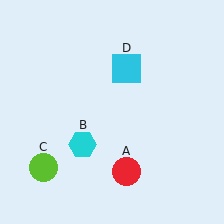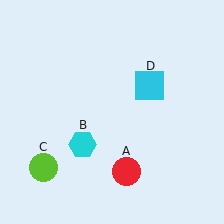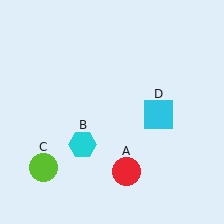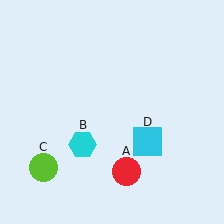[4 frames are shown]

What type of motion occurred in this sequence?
The cyan square (object D) rotated clockwise around the center of the scene.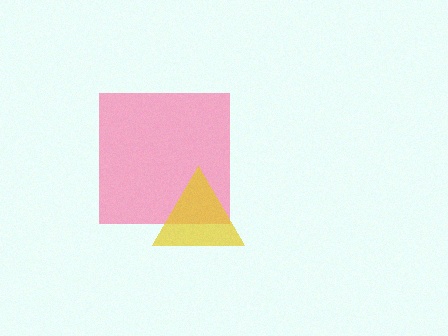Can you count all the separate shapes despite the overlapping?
Yes, there are 2 separate shapes.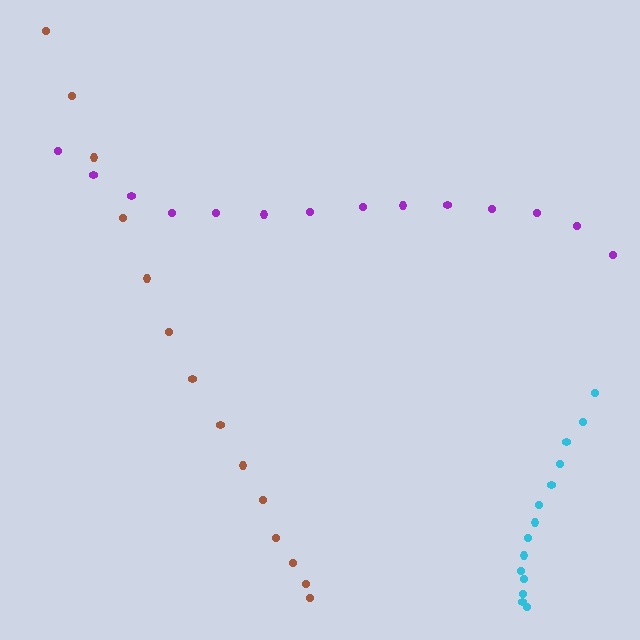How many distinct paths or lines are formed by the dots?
There are 3 distinct paths.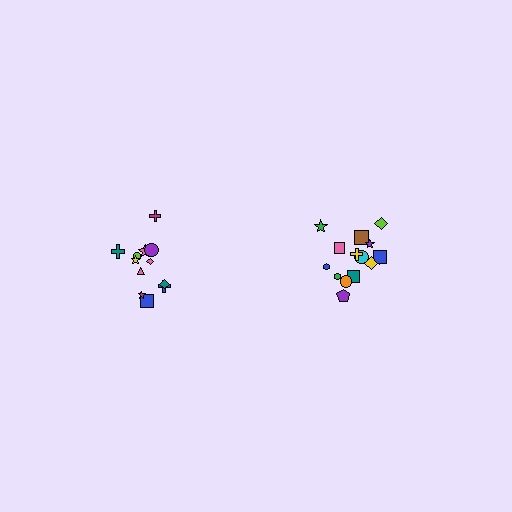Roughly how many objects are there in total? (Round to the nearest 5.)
Roughly 25 objects in total.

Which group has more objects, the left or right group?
The right group.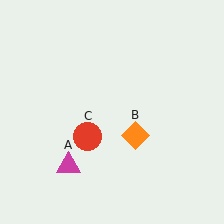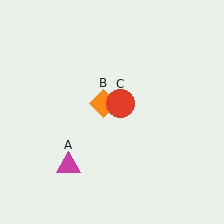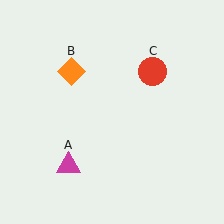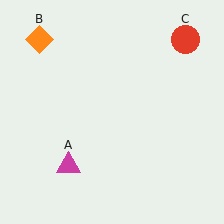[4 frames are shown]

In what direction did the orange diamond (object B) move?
The orange diamond (object B) moved up and to the left.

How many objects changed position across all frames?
2 objects changed position: orange diamond (object B), red circle (object C).